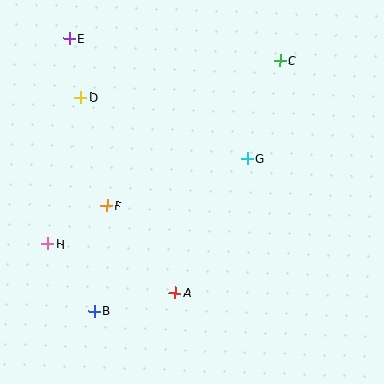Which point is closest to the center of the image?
Point G at (247, 159) is closest to the center.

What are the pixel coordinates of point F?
Point F is at (107, 206).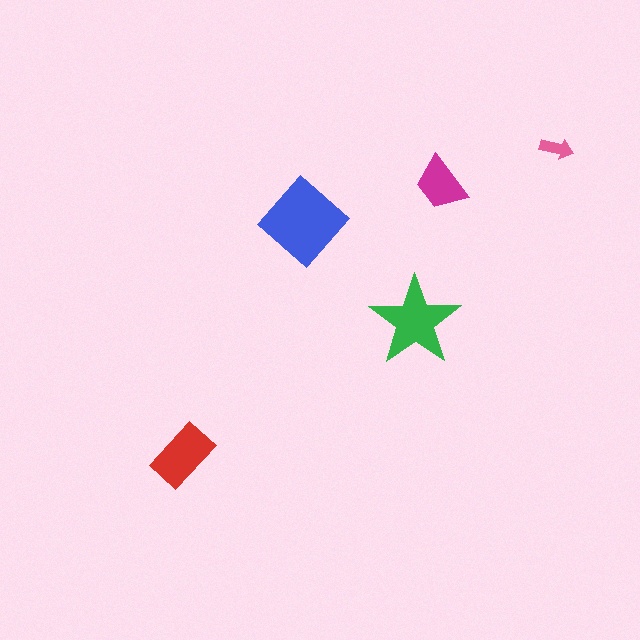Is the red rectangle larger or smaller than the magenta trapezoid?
Larger.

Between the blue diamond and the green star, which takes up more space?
The blue diamond.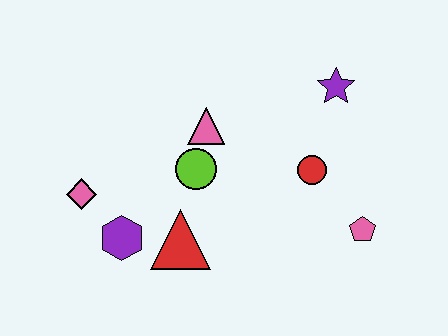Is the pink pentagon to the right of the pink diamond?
Yes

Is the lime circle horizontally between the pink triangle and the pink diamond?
Yes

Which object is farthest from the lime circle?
The pink pentagon is farthest from the lime circle.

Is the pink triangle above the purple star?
No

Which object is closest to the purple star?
The red circle is closest to the purple star.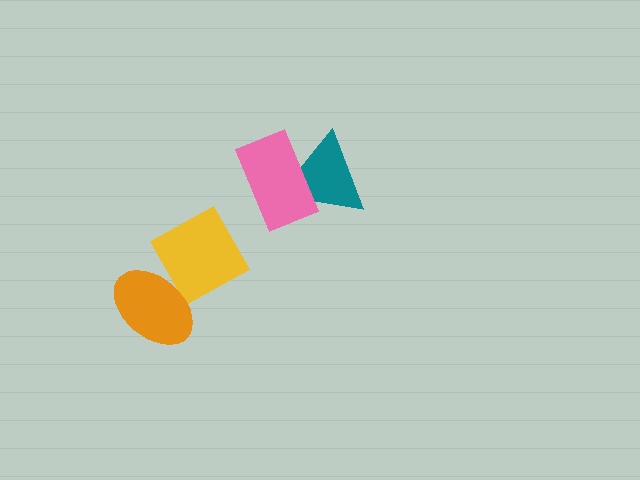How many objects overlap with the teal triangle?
1 object overlaps with the teal triangle.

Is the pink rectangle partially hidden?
No, no other shape covers it.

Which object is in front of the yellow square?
The orange ellipse is in front of the yellow square.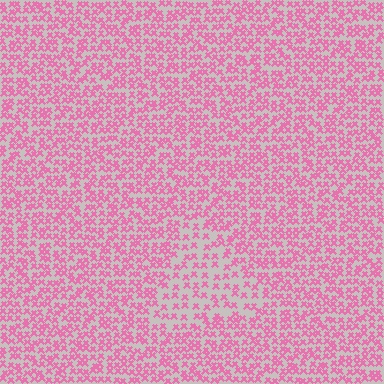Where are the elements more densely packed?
The elements are more densely packed outside the triangle boundary.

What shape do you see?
I see a triangle.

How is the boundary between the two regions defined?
The boundary is defined by a change in element density (approximately 1.8x ratio). All elements are the same color, size, and shape.